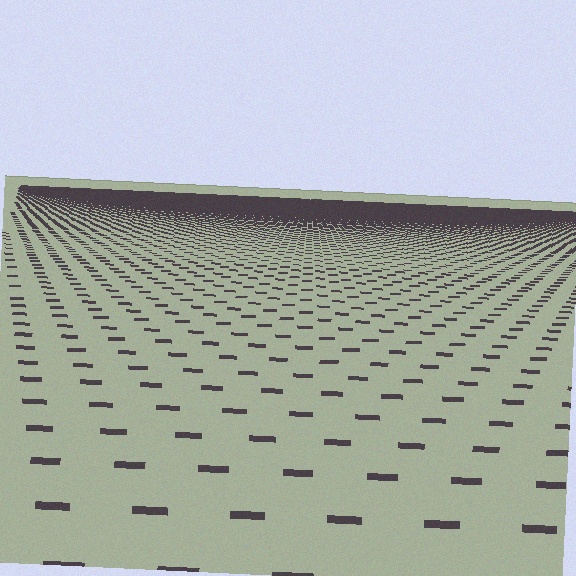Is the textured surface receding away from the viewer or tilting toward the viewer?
The surface is receding away from the viewer. Texture elements get smaller and denser toward the top.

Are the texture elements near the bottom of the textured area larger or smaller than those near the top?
Larger. Near the bottom, elements are closer to the viewer and appear at a bigger on-screen size.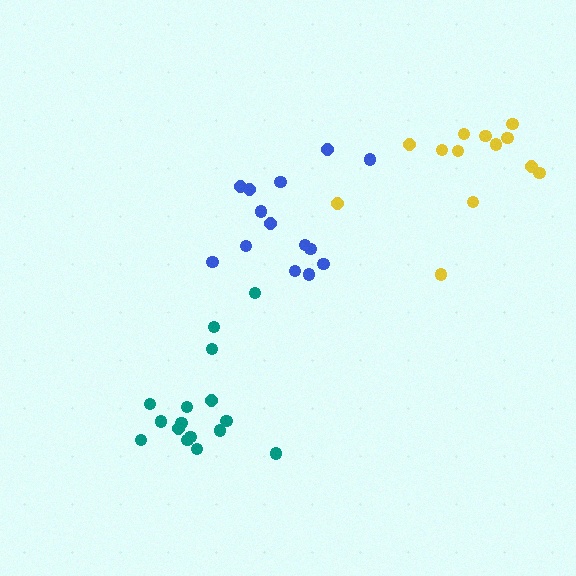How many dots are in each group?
Group 1: 16 dots, Group 2: 14 dots, Group 3: 13 dots (43 total).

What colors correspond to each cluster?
The clusters are colored: teal, blue, yellow.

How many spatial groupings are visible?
There are 3 spatial groupings.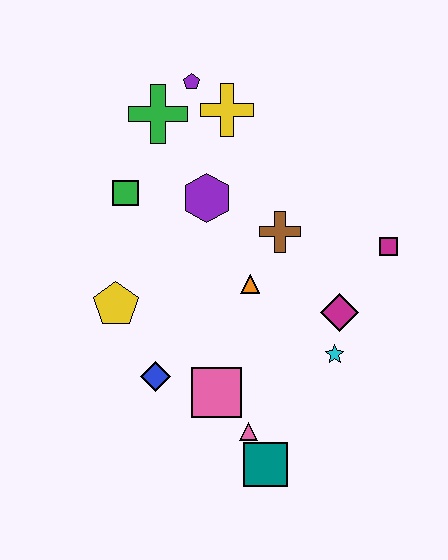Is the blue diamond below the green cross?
Yes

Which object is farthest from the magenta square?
The yellow pentagon is farthest from the magenta square.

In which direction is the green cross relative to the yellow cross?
The green cross is to the left of the yellow cross.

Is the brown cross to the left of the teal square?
No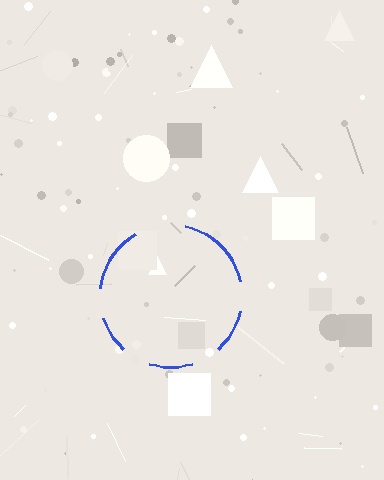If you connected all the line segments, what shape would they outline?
They would outline a circle.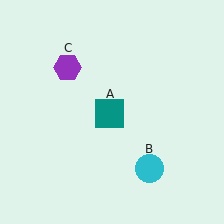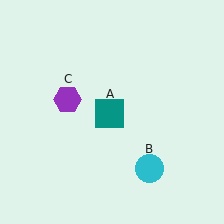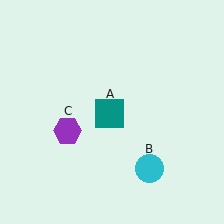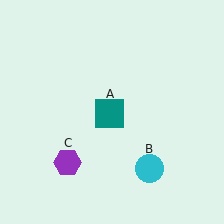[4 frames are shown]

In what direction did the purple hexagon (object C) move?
The purple hexagon (object C) moved down.